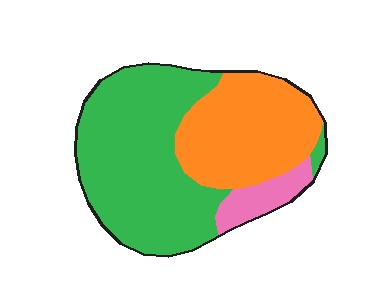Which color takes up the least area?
Pink, at roughly 10%.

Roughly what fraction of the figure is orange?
Orange takes up about one third (1/3) of the figure.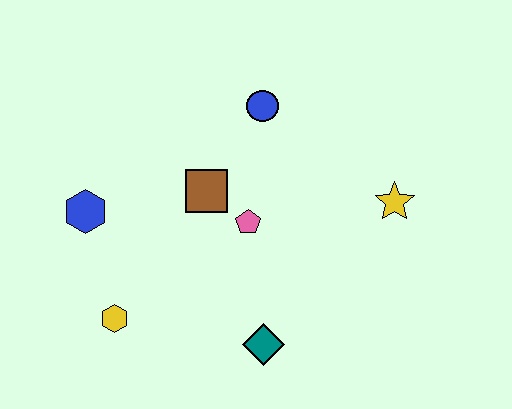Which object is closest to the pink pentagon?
The brown square is closest to the pink pentagon.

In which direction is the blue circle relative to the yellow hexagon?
The blue circle is above the yellow hexagon.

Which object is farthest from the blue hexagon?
The yellow star is farthest from the blue hexagon.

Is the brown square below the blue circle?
Yes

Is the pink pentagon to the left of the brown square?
No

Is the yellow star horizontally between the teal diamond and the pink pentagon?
No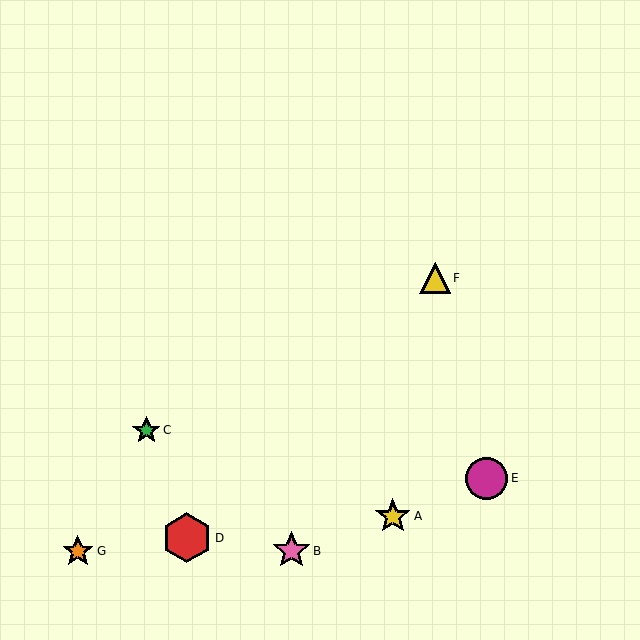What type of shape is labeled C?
Shape C is a green star.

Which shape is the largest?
The red hexagon (labeled D) is the largest.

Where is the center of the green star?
The center of the green star is at (146, 431).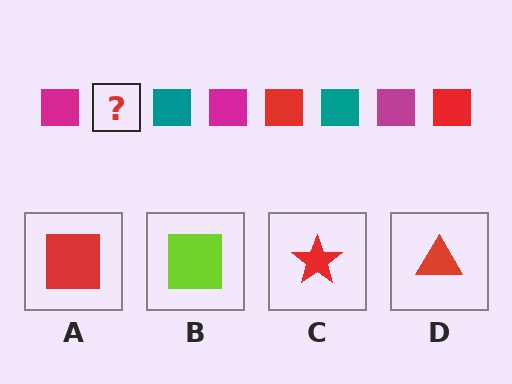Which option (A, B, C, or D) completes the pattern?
A.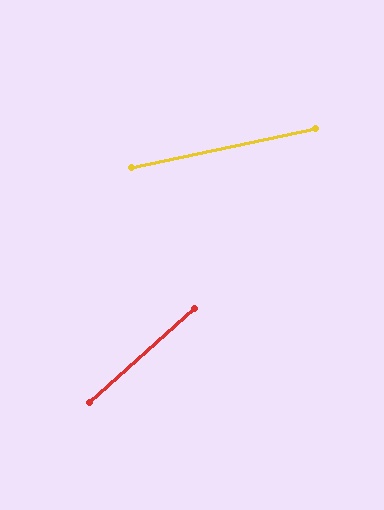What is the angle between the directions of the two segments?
Approximately 30 degrees.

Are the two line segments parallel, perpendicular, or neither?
Neither parallel nor perpendicular — they differ by about 30°.